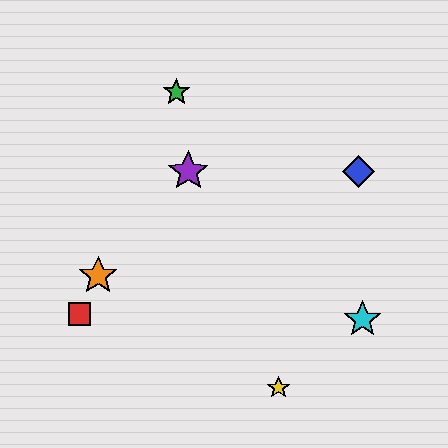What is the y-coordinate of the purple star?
The purple star is at y≈171.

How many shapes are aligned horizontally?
2 shapes (the blue diamond, the purple star) are aligned horizontally.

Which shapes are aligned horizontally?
The blue diamond, the purple star are aligned horizontally.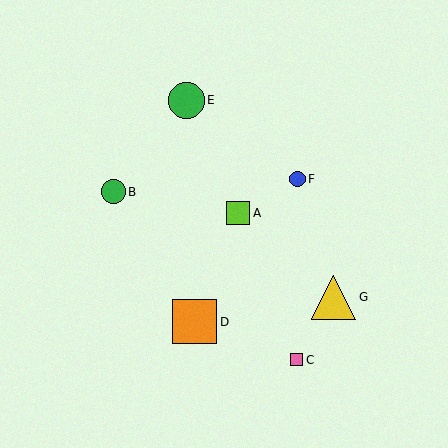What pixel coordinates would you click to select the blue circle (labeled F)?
Click at (297, 179) to select the blue circle F.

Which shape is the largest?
The orange square (labeled D) is the largest.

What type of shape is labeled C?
Shape C is a pink square.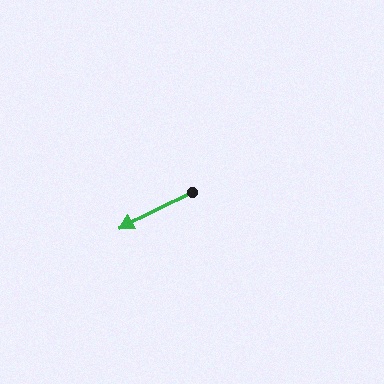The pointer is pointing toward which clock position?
Roughly 8 o'clock.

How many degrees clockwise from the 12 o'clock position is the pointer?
Approximately 244 degrees.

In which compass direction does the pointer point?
Southwest.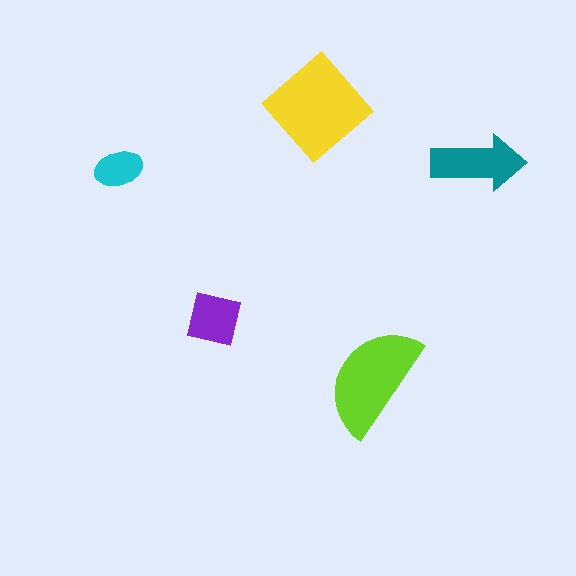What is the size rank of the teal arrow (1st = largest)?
3rd.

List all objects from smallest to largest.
The cyan ellipse, the purple square, the teal arrow, the lime semicircle, the yellow diamond.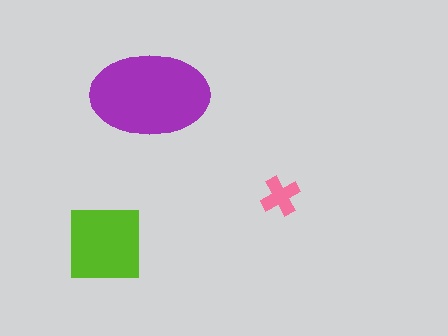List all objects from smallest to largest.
The pink cross, the lime square, the purple ellipse.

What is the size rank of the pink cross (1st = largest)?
3rd.